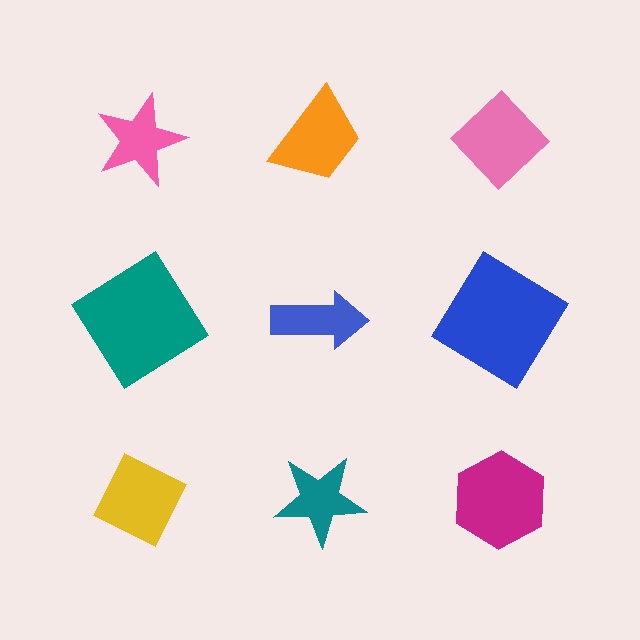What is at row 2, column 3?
A blue diamond.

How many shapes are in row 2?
3 shapes.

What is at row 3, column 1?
A yellow diamond.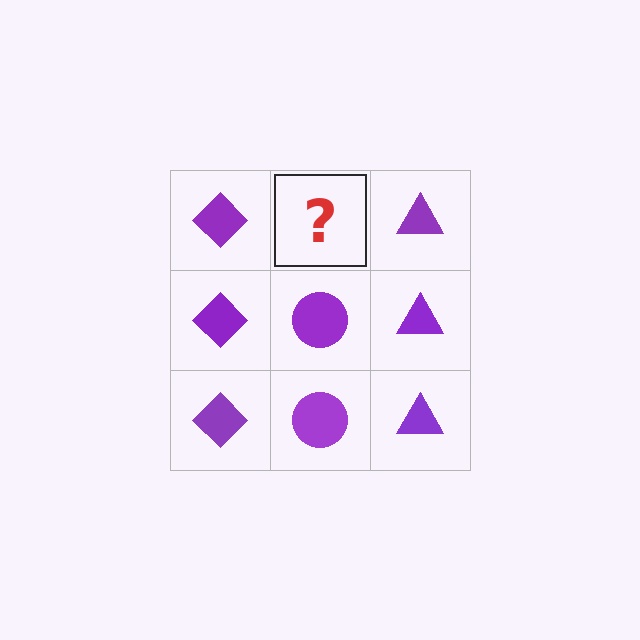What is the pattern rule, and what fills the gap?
The rule is that each column has a consistent shape. The gap should be filled with a purple circle.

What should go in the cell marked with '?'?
The missing cell should contain a purple circle.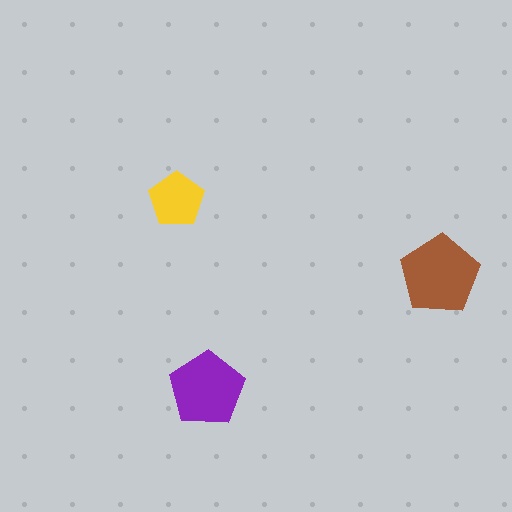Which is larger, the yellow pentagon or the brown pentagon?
The brown one.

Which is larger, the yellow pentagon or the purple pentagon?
The purple one.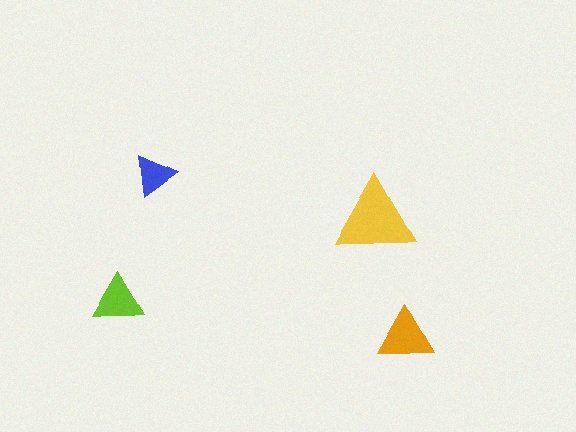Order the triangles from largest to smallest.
the yellow one, the orange one, the lime one, the blue one.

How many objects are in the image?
There are 4 objects in the image.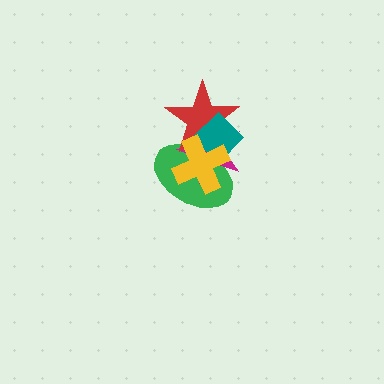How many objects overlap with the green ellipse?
4 objects overlap with the green ellipse.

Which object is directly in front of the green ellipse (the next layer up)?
The magenta star is directly in front of the green ellipse.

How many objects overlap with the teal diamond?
4 objects overlap with the teal diamond.